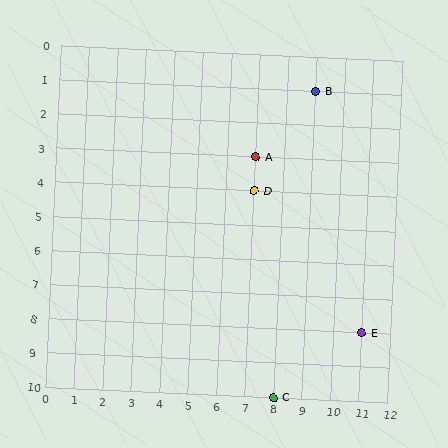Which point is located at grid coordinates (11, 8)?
Point E is at (11, 8).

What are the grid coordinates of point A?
Point A is at grid coordinates (7, 3).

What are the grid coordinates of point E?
Point E is at grid coordinates (11, 8).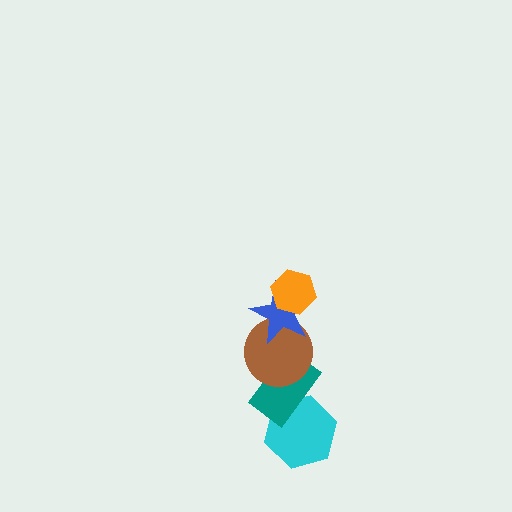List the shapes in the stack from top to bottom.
From top to bottom: the orange hexagon, the blue star, the brown circle, the teal rectangle, the cyan hexagon.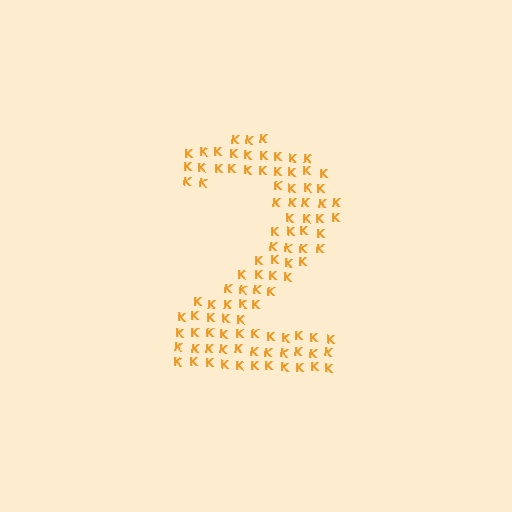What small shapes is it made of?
It is made of small letter K's.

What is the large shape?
The large shape is the digit 2.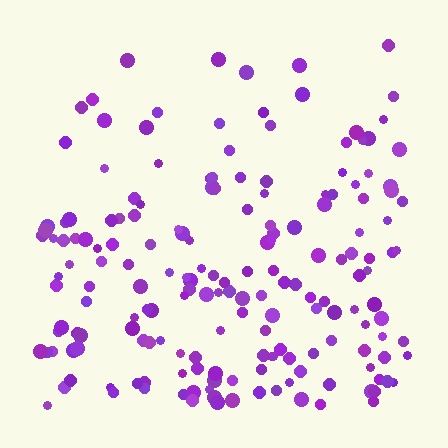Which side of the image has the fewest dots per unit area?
The top.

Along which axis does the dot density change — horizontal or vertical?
Vertical.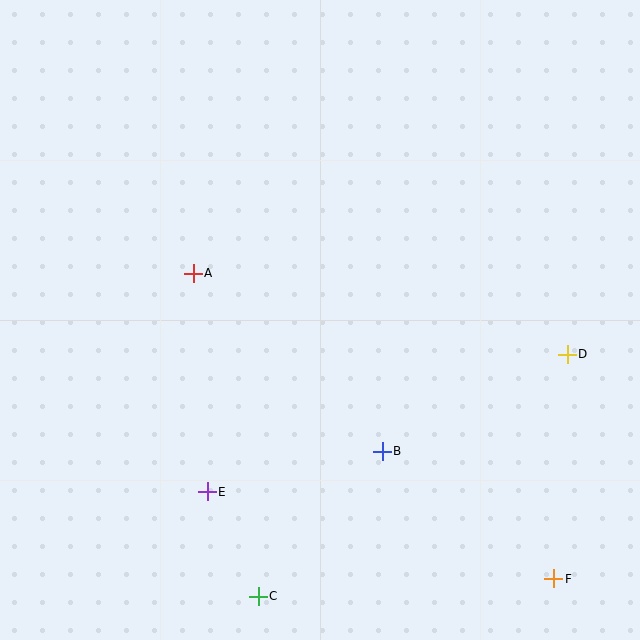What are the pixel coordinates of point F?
Point F is at (554, 579).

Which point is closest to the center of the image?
Point A at (193, 273) is closest to the center.